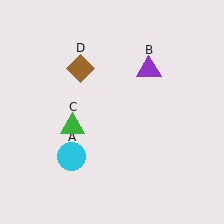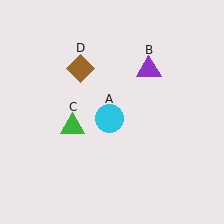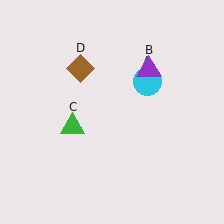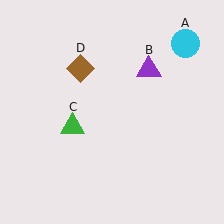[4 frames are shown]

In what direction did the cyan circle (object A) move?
The cyan circle (object A) moved up and to the right.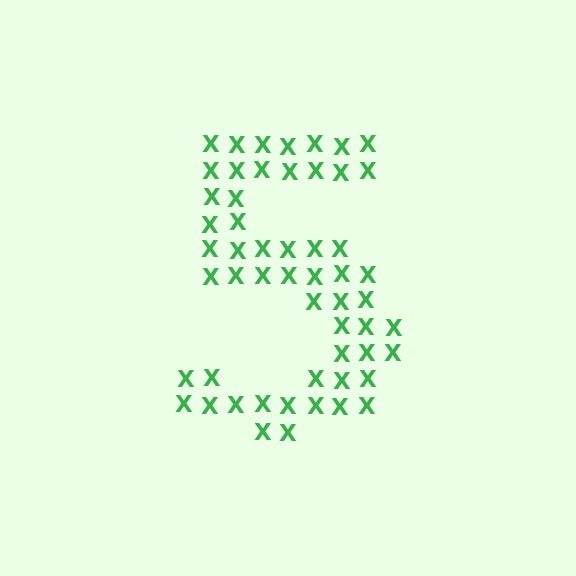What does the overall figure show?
The overall figure shows the digit 5.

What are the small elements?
The small elements are letter X's.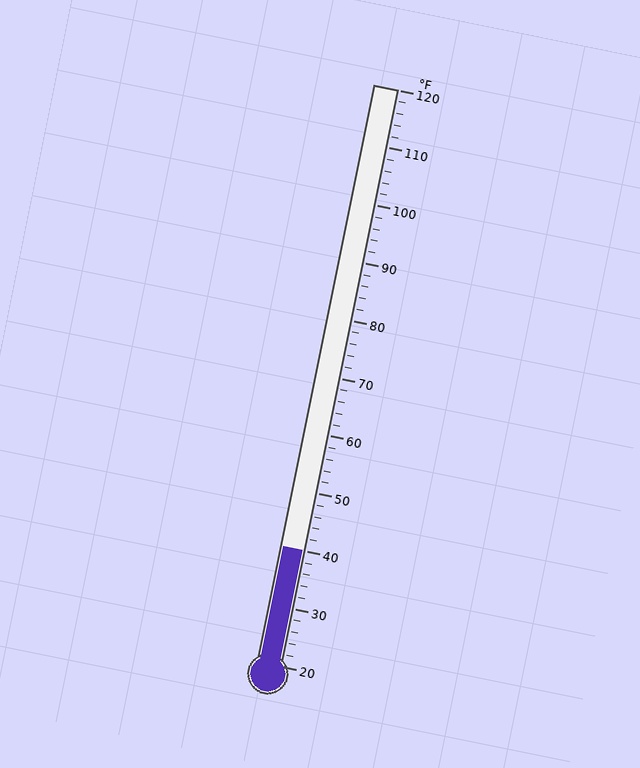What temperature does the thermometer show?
The thermometer shows approximately 40°F.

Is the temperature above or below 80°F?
The temperature is below 80°F.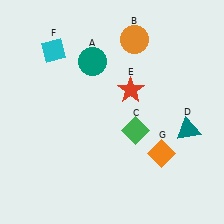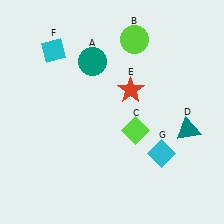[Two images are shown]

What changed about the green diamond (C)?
In Image 1, C is green. In Image 2, it changed to lime.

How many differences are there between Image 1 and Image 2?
There are 3 differences between the two images.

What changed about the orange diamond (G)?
In Image 1, G is orange. In Image 2, it changed to cyan.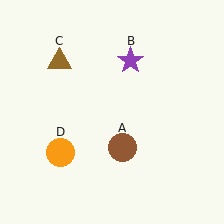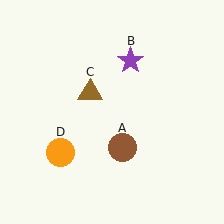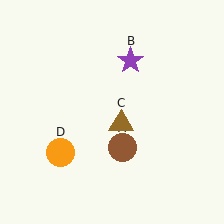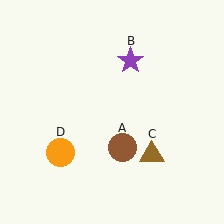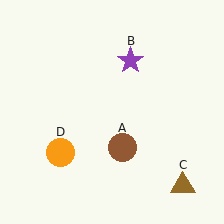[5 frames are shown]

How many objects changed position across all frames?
1 object changed position: brown triangle (object C).